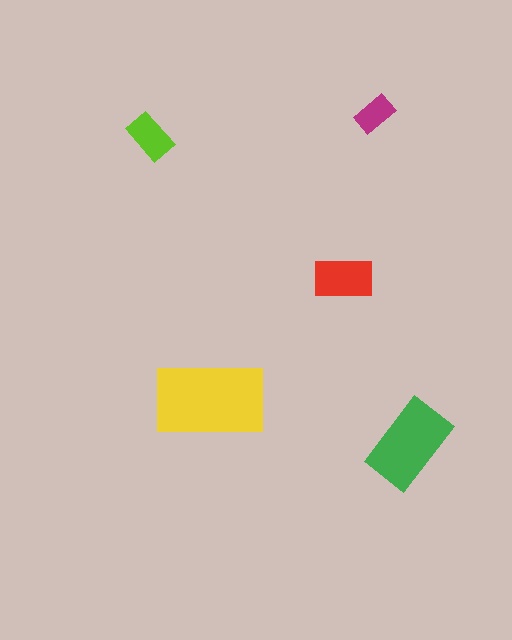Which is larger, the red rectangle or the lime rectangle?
The red one.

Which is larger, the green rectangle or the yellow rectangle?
The yellow one.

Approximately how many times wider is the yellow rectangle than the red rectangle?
About 2 times wider.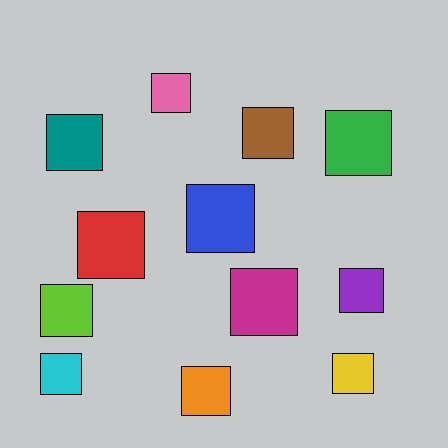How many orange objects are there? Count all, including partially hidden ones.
There is 1 orange object.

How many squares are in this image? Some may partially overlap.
There are 12 squares.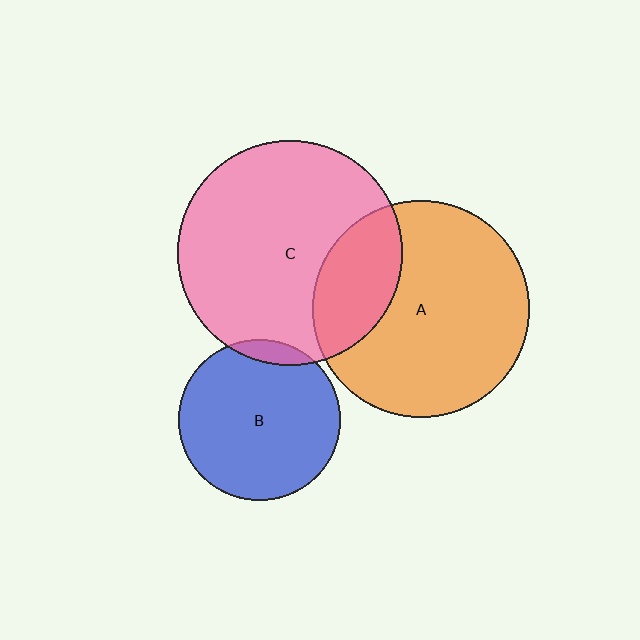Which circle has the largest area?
Circle C (pink).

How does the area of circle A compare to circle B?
Approximately 1.8 times.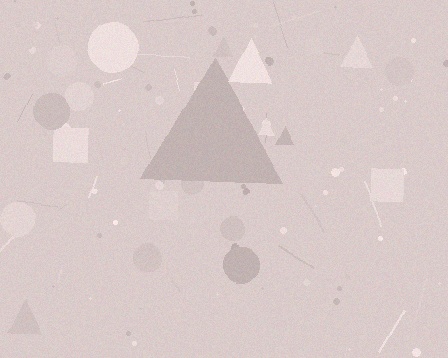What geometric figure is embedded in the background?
A triangle is embedded in the background.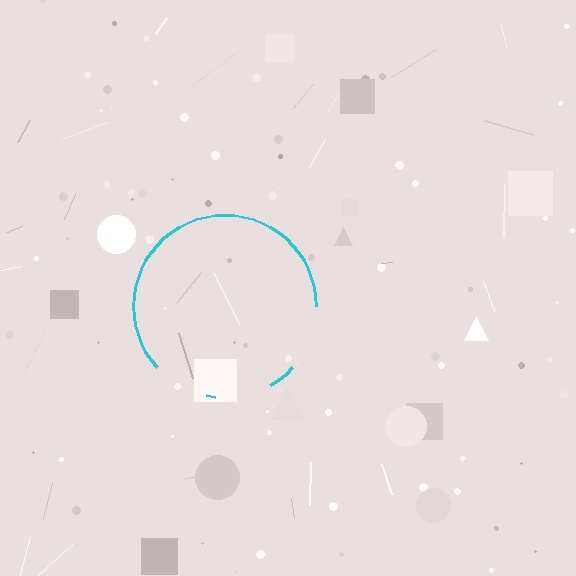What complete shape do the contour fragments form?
The contour fragments form a circle.